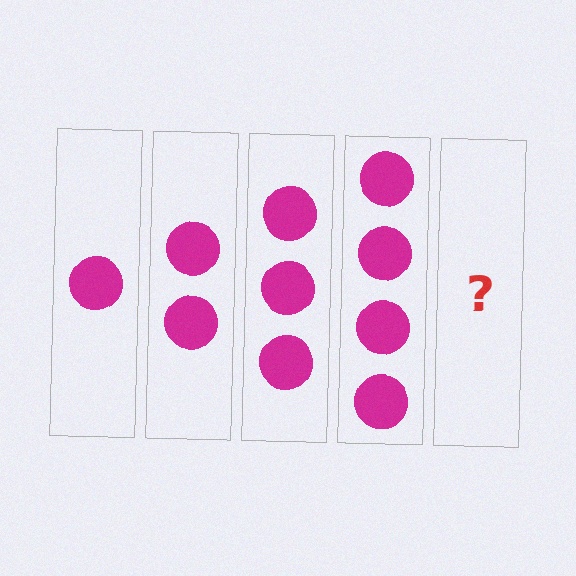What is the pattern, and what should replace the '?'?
The pattern is that each step adds one more circle. The '?' should be 5 circles.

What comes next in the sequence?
The next element should be 5 circles.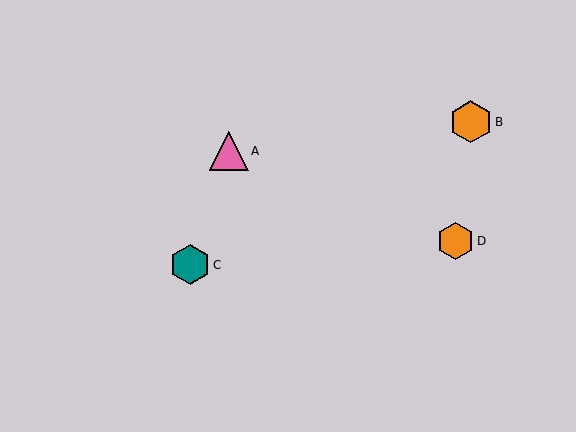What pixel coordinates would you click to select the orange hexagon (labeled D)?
Click at (455, 241) to select the orange hexagon D.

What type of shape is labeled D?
Shape D is an orange hexagon.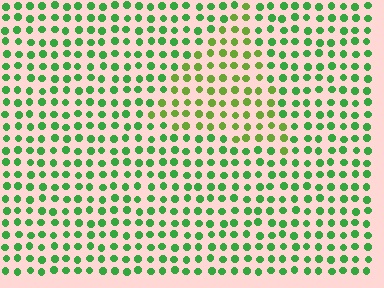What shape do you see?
I see a triangle.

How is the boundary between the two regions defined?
The boundary is defined purely by a slight shift in hue (about 33 degrees). Spacing, size, and orientation are identical on both sides.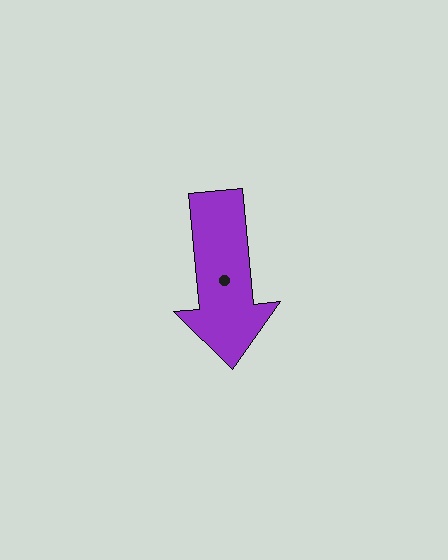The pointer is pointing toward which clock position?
Roughly 6 o'clock.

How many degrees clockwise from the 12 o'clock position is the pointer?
Approximately 175 degrees.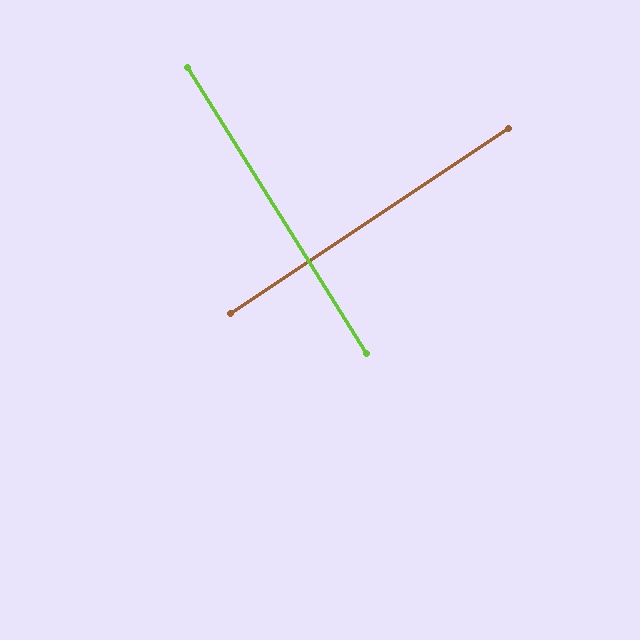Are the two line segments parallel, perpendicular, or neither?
Perpendicular — they meet at approximately 88°.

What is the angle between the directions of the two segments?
Approximately 88 degrees.